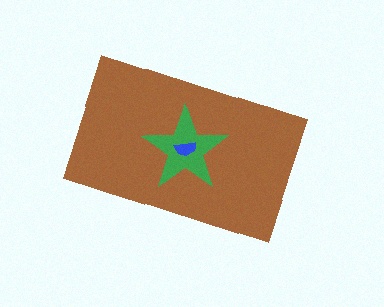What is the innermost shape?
The blue semicircle.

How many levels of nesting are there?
3.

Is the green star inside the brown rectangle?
Yes.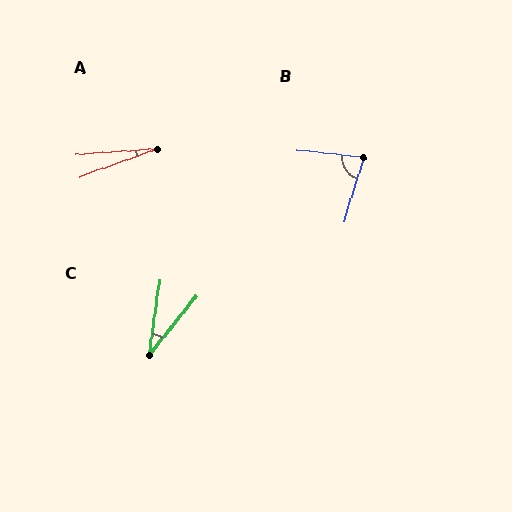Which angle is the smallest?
A, at approximately 16 degrees.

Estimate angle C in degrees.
Approximately 31 degrees.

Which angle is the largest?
B, at approximately 79 degrees.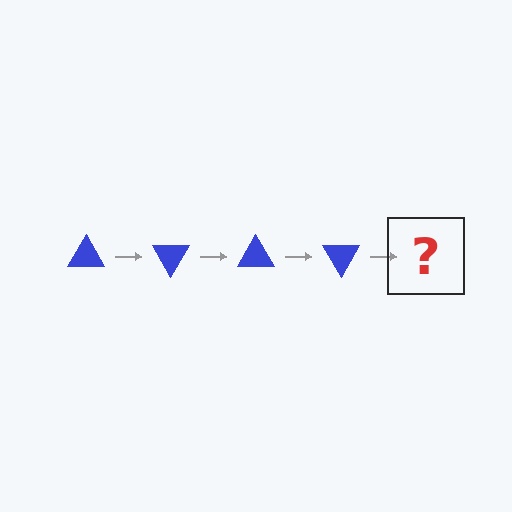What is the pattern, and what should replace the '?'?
The pattern is that the triangle rotates 60 degrees each step. The '?' should be a blue triangle rotated 240 degrees.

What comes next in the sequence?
The next element should be a blue triangle rotated 240 degrees.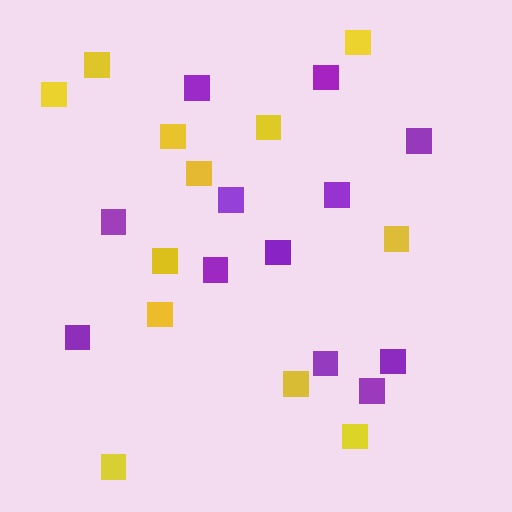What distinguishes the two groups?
There are 2 groups: one group of yellow squares (12) and one group of purple squares (12).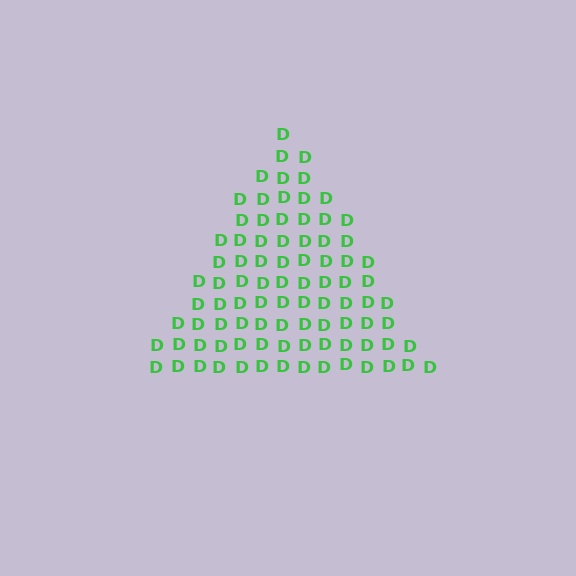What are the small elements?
The small elements are letter D's.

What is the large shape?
The large shape is a triangle.